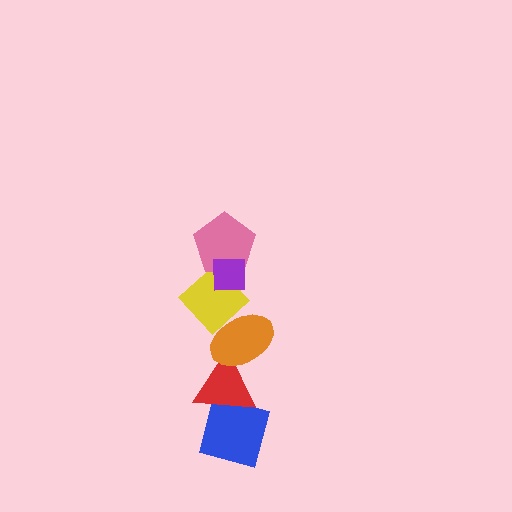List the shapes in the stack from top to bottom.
From top to bottom: the purple square, the pink pentagon, the yellow diamond, the orange ellipse, the red triangle, the blue square.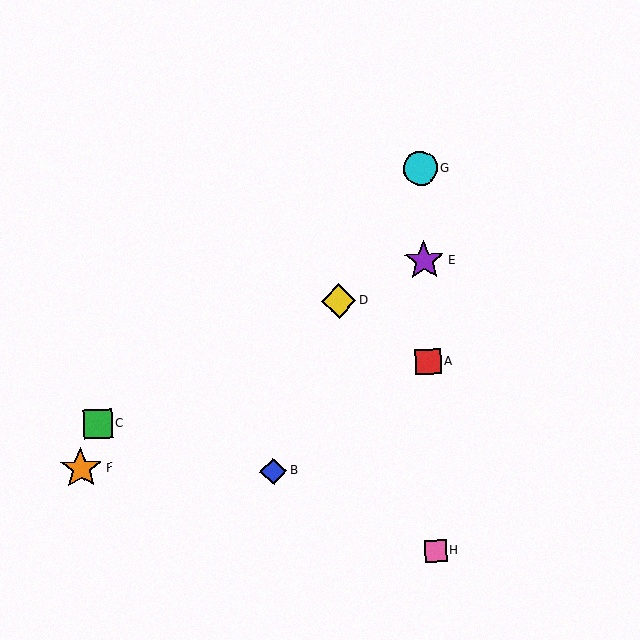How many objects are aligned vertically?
4 objects (A, E, G, H) are aligned vertically.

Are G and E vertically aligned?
Yes, both are at x≈420.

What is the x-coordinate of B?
Object B is at x≈273.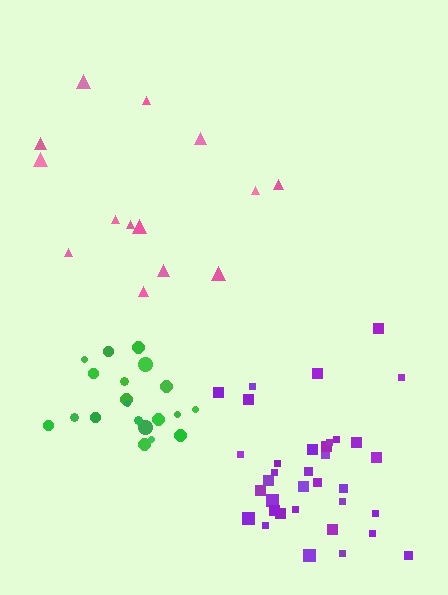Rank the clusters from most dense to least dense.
green, purple, pink.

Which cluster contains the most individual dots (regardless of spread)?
Purple (35).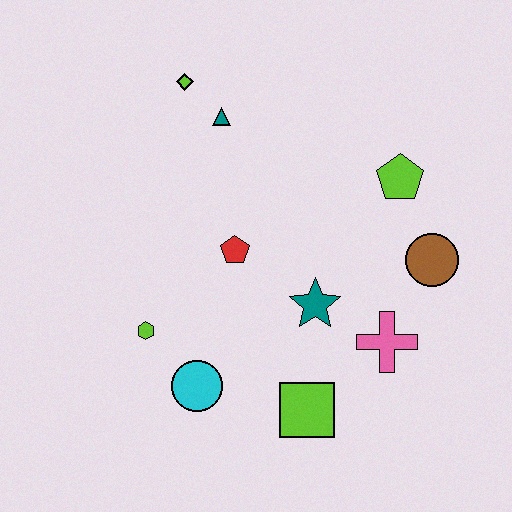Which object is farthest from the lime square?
The lime diamond is farthest from the lime square.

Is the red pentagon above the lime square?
Yes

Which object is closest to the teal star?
The pink cross is closest to the teal star.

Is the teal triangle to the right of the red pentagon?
No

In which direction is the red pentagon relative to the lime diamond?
The red pentagon is below the lime diamond.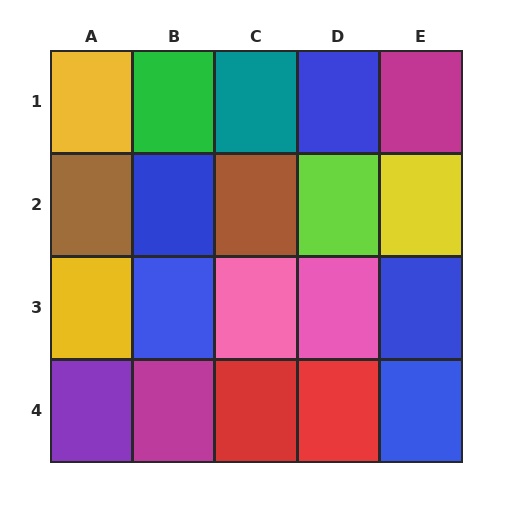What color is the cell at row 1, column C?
Teal.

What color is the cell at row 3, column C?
Pink.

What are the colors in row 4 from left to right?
Purple, magenta, red, red, blue.